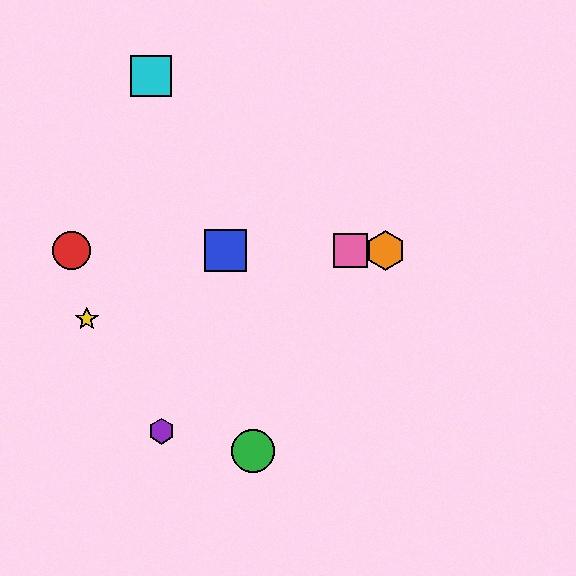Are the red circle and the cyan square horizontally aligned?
No, the red circle is at y≈251 and the cyan square is at y≈76.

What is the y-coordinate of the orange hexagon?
The orange hexagon is at y≈250.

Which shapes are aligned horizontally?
The red circle, the blue square, the orange hexagon, the pink square are aligned horizontally.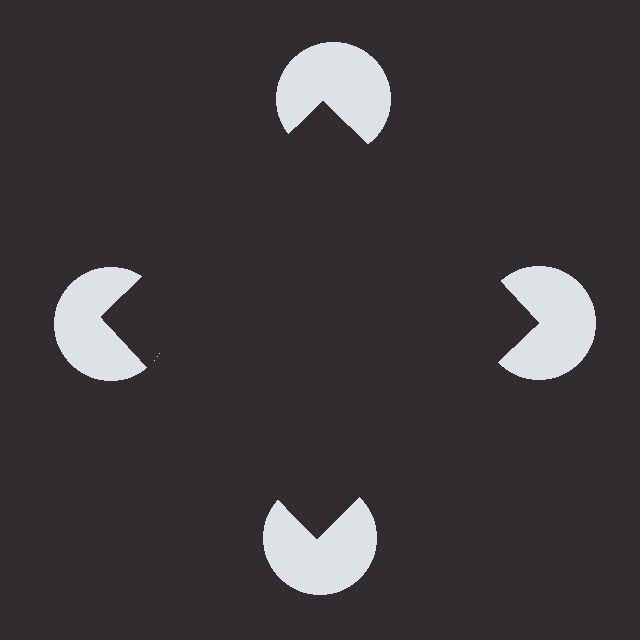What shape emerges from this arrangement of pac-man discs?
An illusory square — its edges are inferred from the aligned wedge cuts in the pac-man discs, not physically drawn.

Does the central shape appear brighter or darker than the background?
It typically appears slightly darker than the background, even though no actual brightness change is drawn.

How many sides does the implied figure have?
4 sides.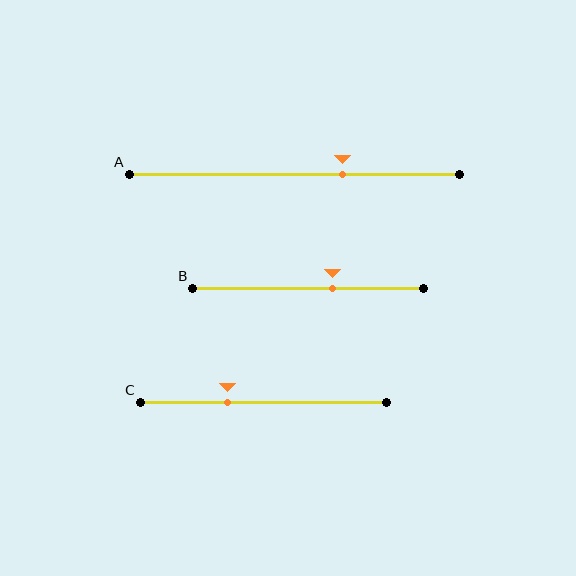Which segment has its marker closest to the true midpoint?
Segment B has its marker closest to the true midpoint.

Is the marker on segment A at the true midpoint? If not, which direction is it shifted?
No, the marker on segment A is shifted to the right by about 15% of the segment length.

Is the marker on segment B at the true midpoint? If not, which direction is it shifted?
No, the marker on segment B is shifted to the right by about 11% of the segment length.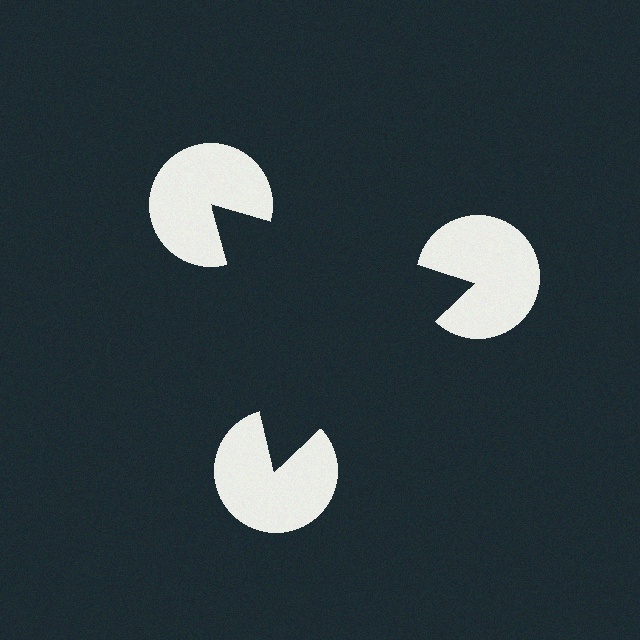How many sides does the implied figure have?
3 sides.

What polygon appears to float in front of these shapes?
An illusory triangle — its edges are inferred from the aligned wedge cuts in the pac-man discs, not physically drawn.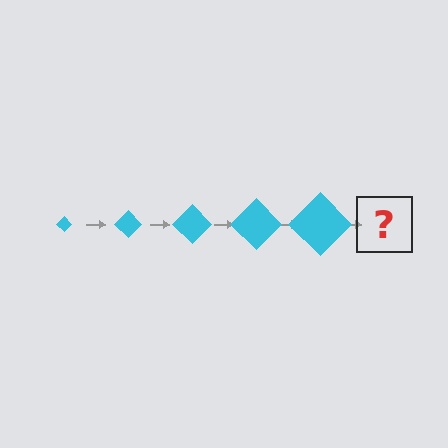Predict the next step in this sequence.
The next step is a cyan diamond, larger than the previous one.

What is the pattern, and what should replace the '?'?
The pattern is that the diamond gets progressively larger each step. The '?' should be a cyan diamond, larger than the previous one.